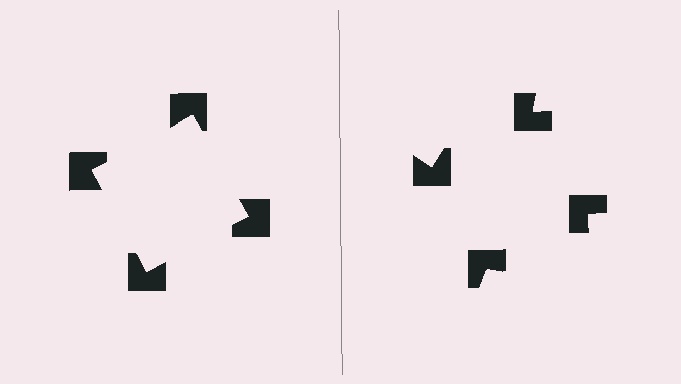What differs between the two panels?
The notched squares are positioned identically on both sides; only the wedge orientations differ. On the left they align to a square; on the right they are misaligned.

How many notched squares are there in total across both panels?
8 — 4 on each side.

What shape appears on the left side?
An illusory square.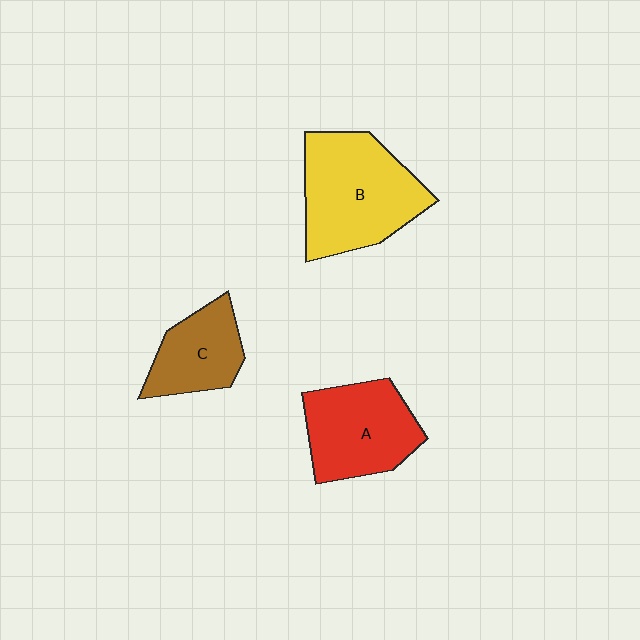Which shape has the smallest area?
Shape C (brown).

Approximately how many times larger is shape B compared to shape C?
Approximately 1.8 times.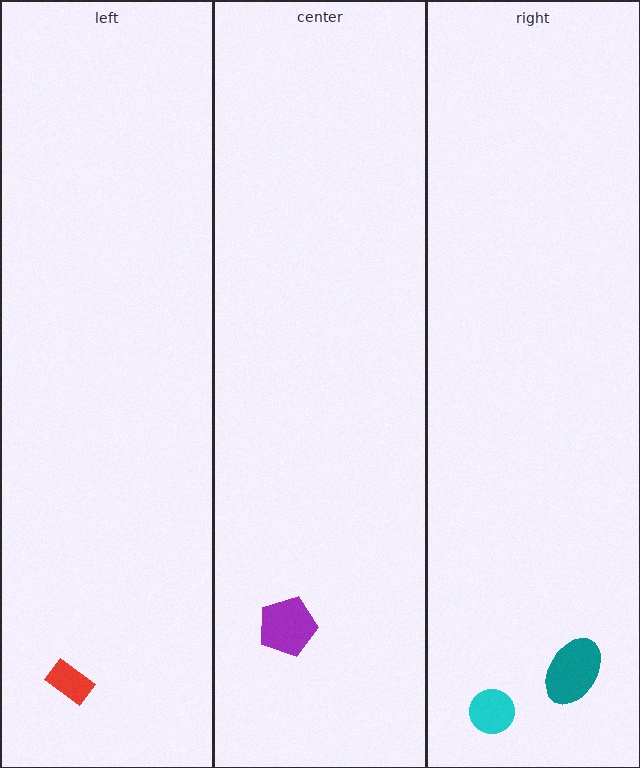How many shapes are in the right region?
2.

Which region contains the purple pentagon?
The center region.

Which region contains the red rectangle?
The left region.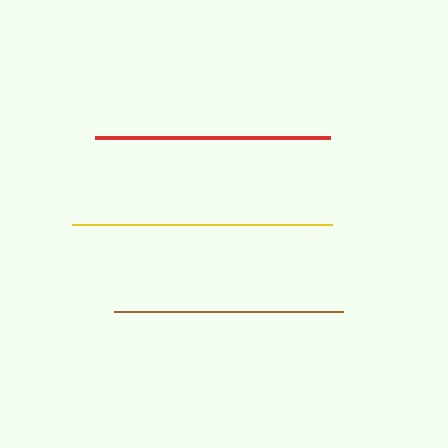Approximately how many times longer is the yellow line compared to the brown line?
The yellow line is approximately 1.1 times the length of the brown line.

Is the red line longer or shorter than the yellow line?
The yellow line is longer than the red line.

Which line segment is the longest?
The yellow line is the longest at approximately 260 pixels.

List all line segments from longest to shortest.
From longest to shortest: yellow, red, brown.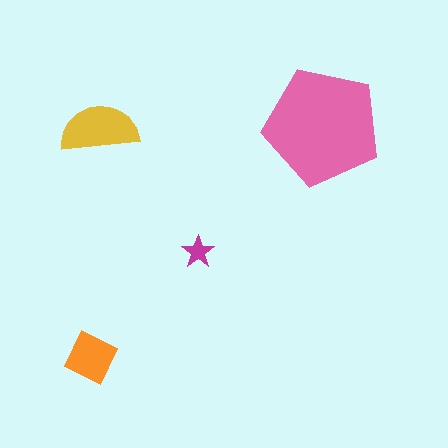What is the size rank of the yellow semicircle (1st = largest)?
2nd.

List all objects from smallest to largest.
The magenta star, the orange diamond, the yellow semicircle, the pink pentagon.